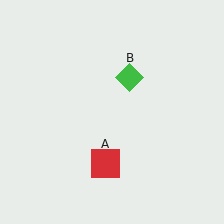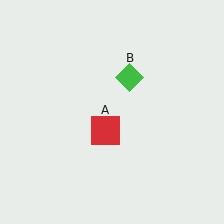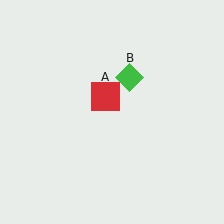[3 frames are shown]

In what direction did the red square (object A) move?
The red square (object A) moved up.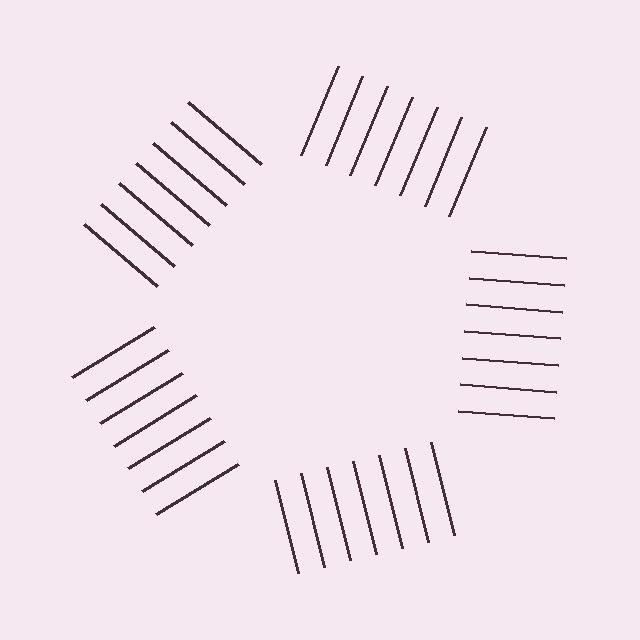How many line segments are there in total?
35 — 7 along each of the 5 edges.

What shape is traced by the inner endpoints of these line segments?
An illusory pentagon — the line segments terminate on its edges but no continuous stroke is drawn.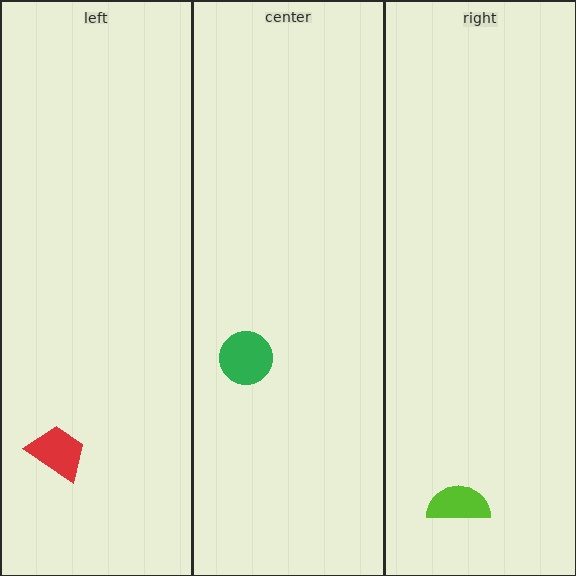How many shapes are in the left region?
1.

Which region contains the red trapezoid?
The left region.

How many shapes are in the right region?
1.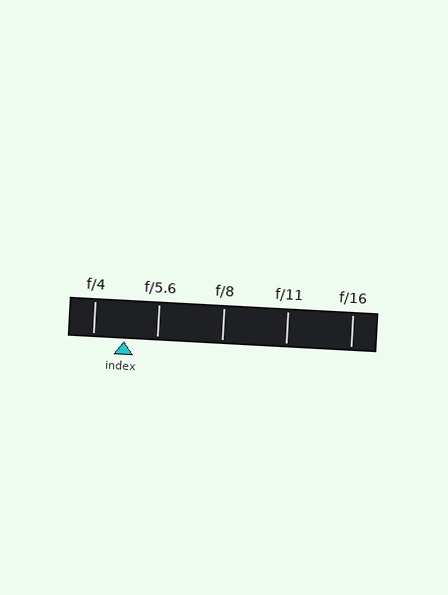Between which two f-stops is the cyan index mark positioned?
The index mark is between f/4 and f/5.6.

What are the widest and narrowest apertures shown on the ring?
The widest aperture shown is f/4 and the narrowest is f/16.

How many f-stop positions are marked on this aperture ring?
There are 5 f-stop positions marked.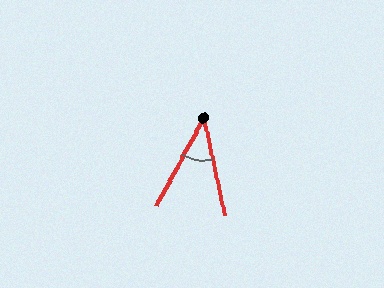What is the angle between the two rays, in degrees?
Approximately 40 degrees.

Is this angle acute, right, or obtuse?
It is acute.